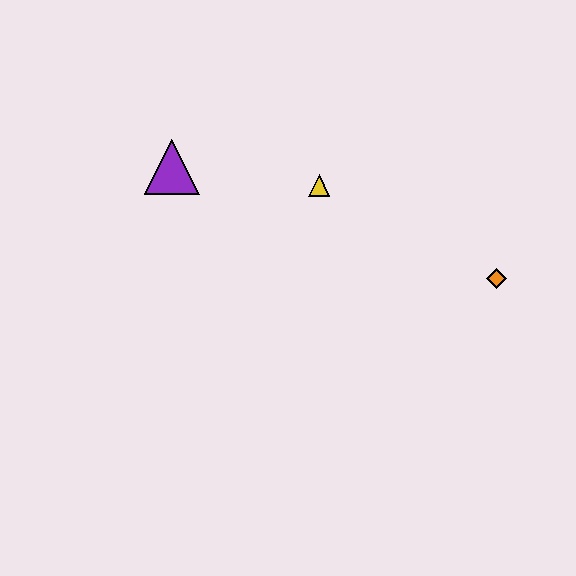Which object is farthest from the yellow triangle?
The orange diamond is farthest from the yellow triangle.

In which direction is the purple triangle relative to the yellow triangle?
The purple triangle is to the left of the yellow triangle.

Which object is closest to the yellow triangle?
The purple triangle is closest to the yellow triangle.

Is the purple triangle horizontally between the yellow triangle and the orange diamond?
No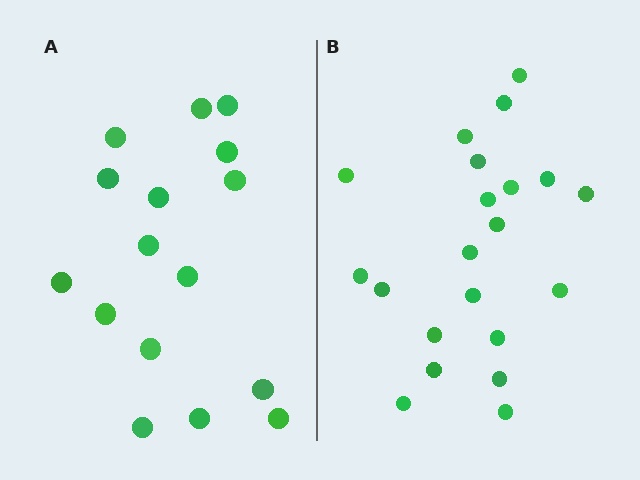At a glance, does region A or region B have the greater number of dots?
Region B (the right region) has more dots.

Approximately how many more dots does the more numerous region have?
Region B has about 5 more dots than region A.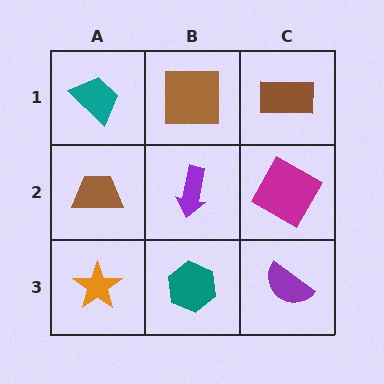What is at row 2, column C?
A magenta square.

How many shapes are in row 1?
3 shapes.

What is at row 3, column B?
A teal hexagon.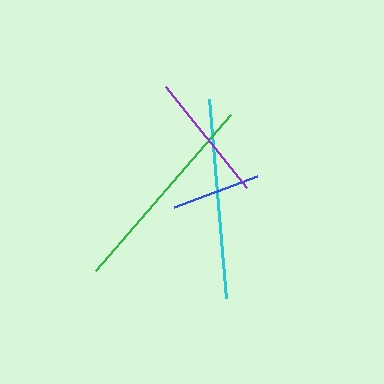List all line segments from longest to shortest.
From longest to shortest: green, cyan, purple, blue.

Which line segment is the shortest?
The blue line is the shortest at approximately 88 pixels.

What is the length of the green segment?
The green segment is approximately 206 pixels long.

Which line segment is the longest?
The green line is the longest at approximately 206 pixels.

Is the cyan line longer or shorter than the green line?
The green line is longer than the cyan line.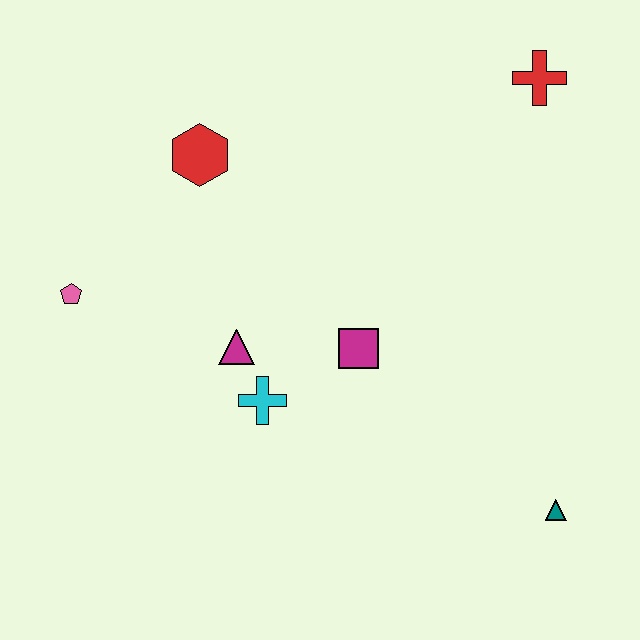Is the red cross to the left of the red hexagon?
No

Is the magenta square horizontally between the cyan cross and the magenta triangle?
No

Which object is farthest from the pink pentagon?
The teal triangle is farthest from the pink pentagon.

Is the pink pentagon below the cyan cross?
No